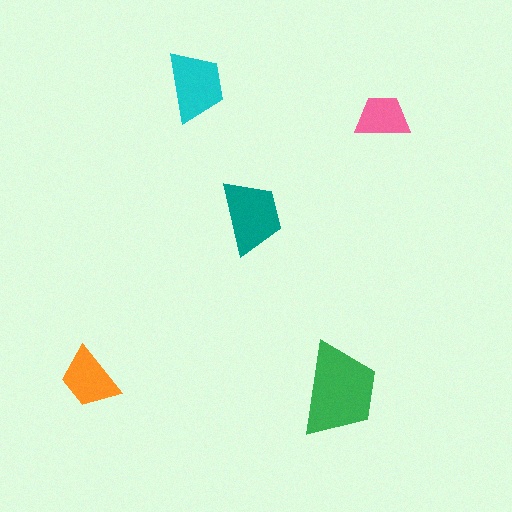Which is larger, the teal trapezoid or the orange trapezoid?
The teal one.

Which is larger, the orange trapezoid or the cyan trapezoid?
The cyan one.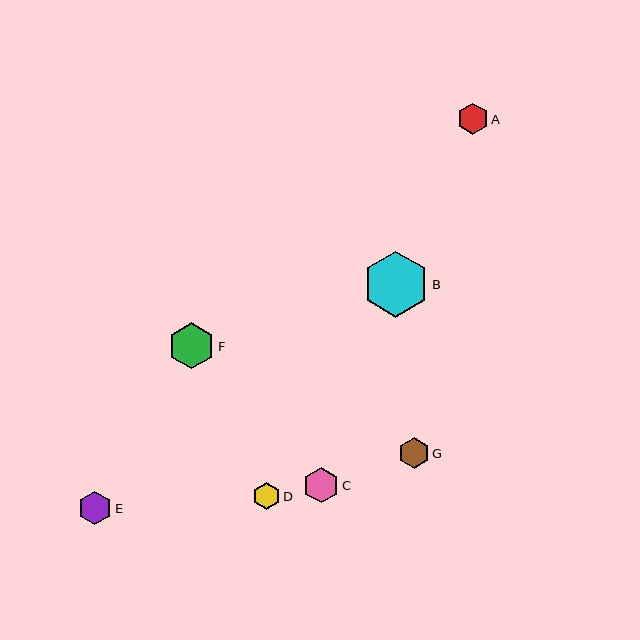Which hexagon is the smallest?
Hexagon D is the smallest with a size of approximately 27 pixels.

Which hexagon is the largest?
Hexagon B is the largest with a size of approximately 66 pixels.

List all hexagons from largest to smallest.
From largest to smallest: B, F, C, E, A, G, D.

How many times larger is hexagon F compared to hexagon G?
Hexagon F is approximately 1.5 times the size of hexagon G.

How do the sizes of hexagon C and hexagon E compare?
Hexagon C and hexagon E are approximately the same size.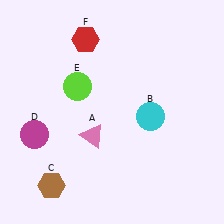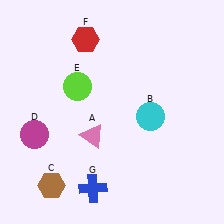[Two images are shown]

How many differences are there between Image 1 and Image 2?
There is 1 difference between the two images.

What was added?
A blue cross (G) was added in Image 2.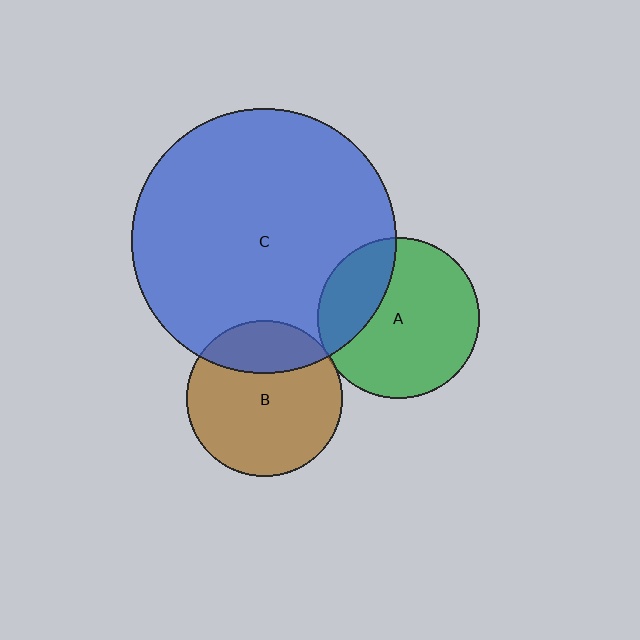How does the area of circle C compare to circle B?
Approximately 2.9 times.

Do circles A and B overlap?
Yes.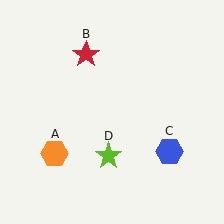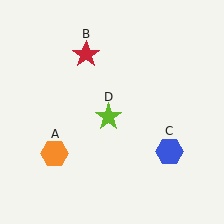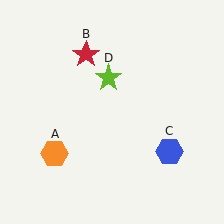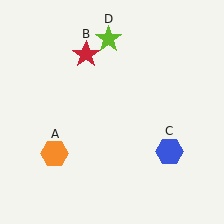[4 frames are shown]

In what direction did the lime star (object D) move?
The lime star (object D) moved up.